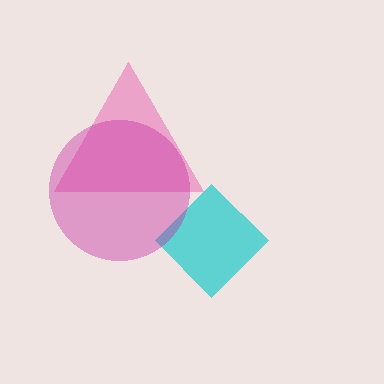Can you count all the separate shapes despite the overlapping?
Yes, there are 3 separate shapes.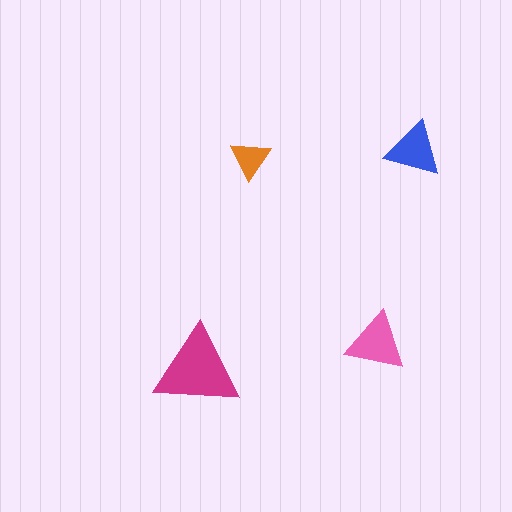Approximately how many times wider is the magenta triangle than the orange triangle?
About 2 times wider.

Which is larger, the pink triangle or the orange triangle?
The pink one.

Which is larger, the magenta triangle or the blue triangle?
The magenta one.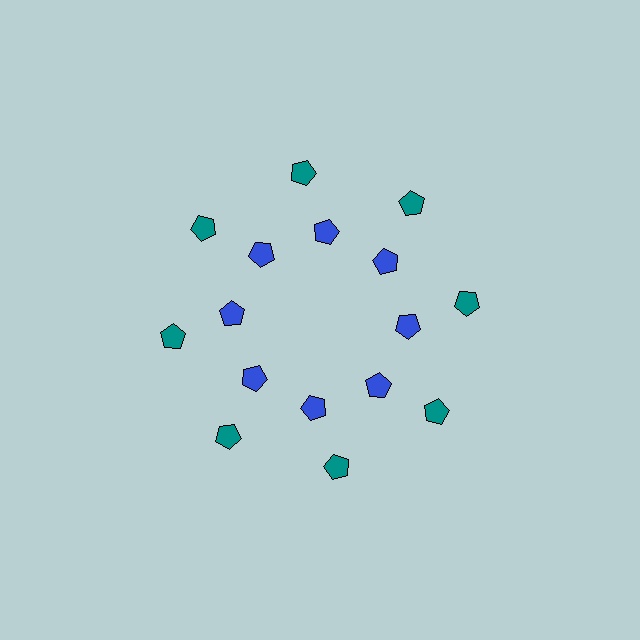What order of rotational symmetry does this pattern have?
This pattern has 8-fold rotational symmetry.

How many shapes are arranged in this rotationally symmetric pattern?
There are 16 shapes, arranged in 8 groups of 2.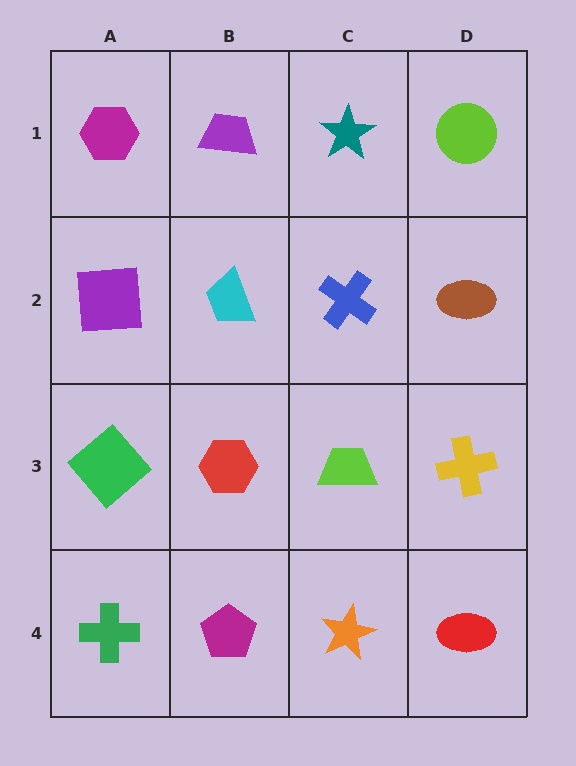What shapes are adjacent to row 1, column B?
A cyan trapezoid (row 2, column B), a magenta hexagon (row 1, column A), a teal star (row 1, column C).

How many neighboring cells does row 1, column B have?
3.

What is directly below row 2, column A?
A green diamond.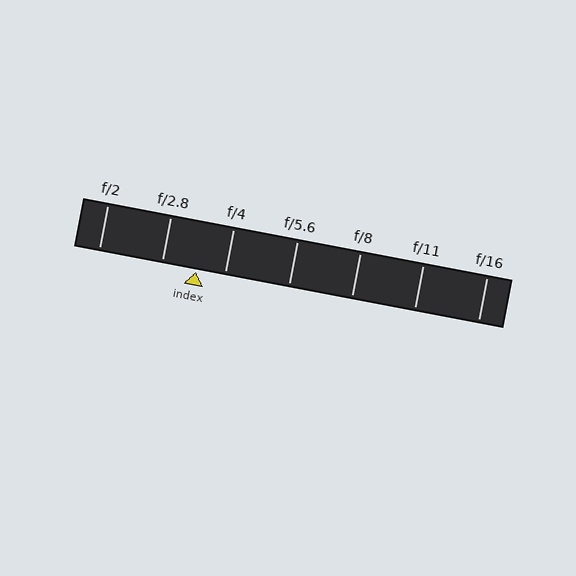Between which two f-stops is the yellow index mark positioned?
The index mark is between f/2.8 and f/4.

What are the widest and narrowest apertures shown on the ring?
The widest aperture shown is f/2 and the narrowest is f/16.